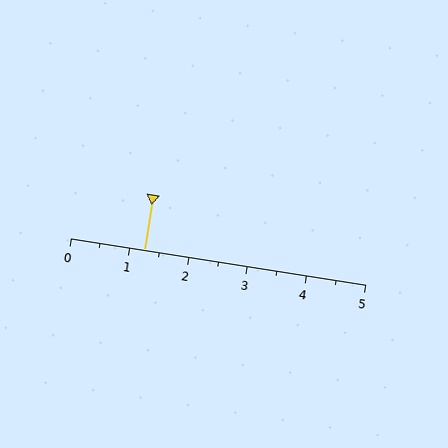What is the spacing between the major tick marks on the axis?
The major ticks are spaced 1 apart.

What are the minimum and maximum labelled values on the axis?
The axis runs from 0 to 5.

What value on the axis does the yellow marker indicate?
The marker indicates approximately 1.2.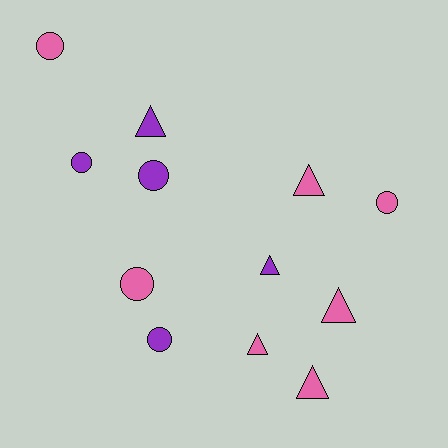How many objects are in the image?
There are 12 objects.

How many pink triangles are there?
There are 4 pink triangles.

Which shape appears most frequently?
Triangle, with 6 objects.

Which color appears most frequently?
Pink, with 7 objects.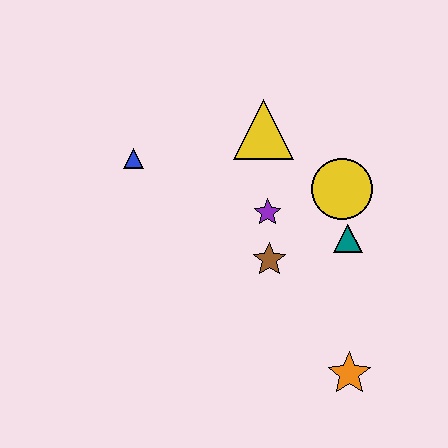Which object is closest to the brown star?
The purple star is closest to the brown star.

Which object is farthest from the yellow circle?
The blue triangle is farthest from the yellow circle.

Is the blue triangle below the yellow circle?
No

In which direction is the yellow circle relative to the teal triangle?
The yellow circle is above the teal triangle.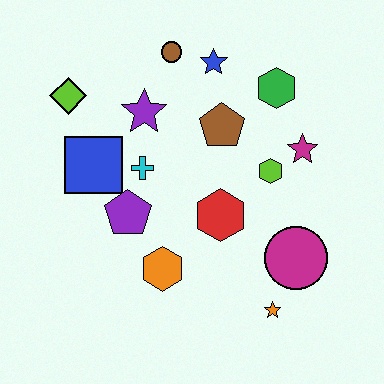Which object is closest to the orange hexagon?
The purple pentagon is closest to the orange hexagon.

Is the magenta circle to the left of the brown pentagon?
No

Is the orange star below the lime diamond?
Yes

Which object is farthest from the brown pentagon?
The orange star is farthest from the brown pentagon.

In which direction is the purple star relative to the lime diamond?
The purple star is to the right of the lime diamond.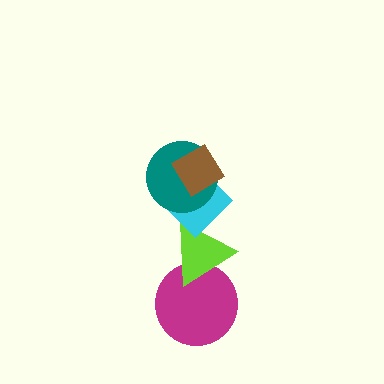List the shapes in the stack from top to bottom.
From top to bottom: the brown diamond, the teal circle, the cyan diamond, the lime triangle, the magenta circle.